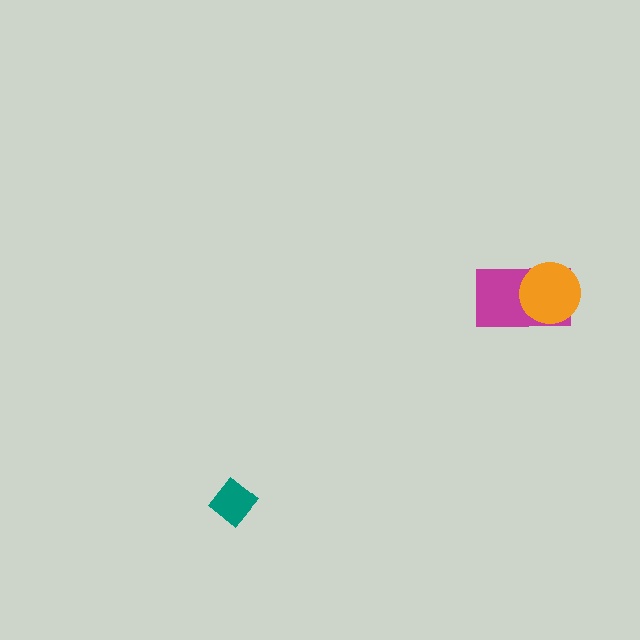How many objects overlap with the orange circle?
1 object overlaps with the orange circle.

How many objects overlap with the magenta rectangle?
1 object overlaps with the magenta rectangle.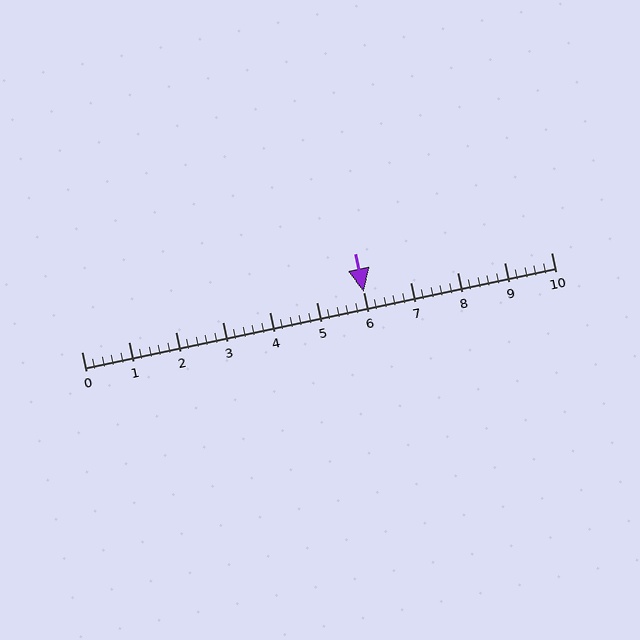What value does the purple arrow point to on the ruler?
The purple arrow points to approximately 6.0.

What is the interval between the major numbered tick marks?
The major tick marks are spaced 1 units apart.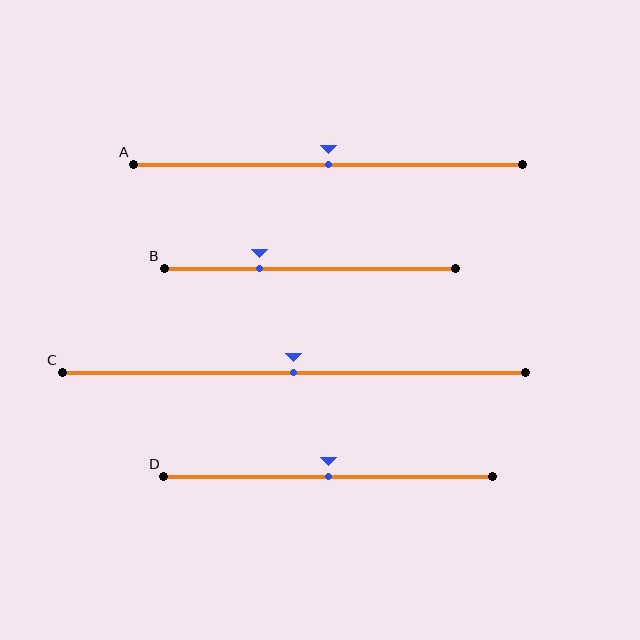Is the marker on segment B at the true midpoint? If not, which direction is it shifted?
No, the marker on segment B is shifted to the left by about 17% of the segment length.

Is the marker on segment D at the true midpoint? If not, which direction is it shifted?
Yes, the marker on segment D is at the true midpoint.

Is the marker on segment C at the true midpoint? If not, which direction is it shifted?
Yes, the marker on segment C is at the true midpoint.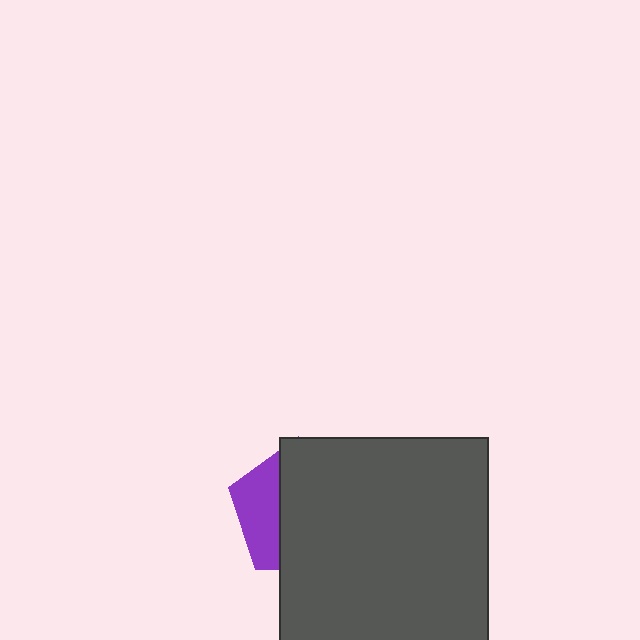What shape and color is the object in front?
The object in front is a dark gray square.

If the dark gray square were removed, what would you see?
You would see the complete purple pentagon.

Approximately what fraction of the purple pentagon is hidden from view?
Roughly 68% of the purple pentagon is hidden behind the dark gray square.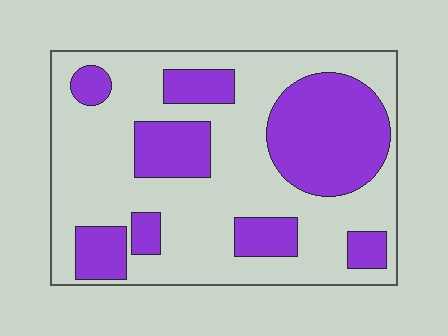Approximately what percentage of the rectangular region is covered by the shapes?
Approximately 35%.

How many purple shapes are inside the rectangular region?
8.